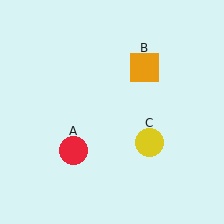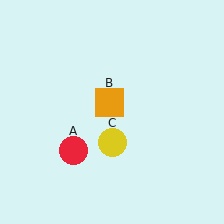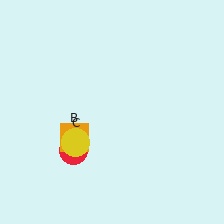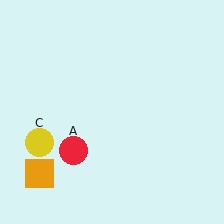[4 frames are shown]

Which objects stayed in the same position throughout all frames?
Red circle (object A) remained stationary.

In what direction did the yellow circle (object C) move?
The yellow circle (object C) moved left.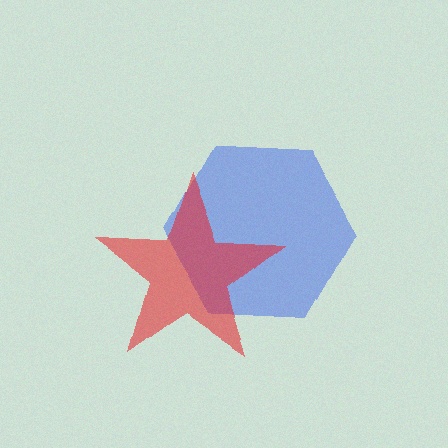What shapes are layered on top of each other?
The layered shapes are: a blue hexagon, a red star.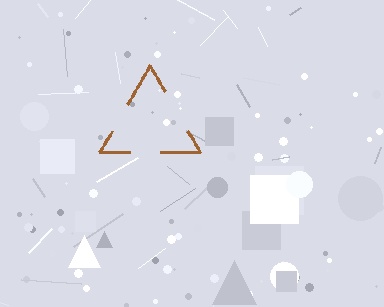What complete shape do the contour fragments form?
The contour fragments form a triangle.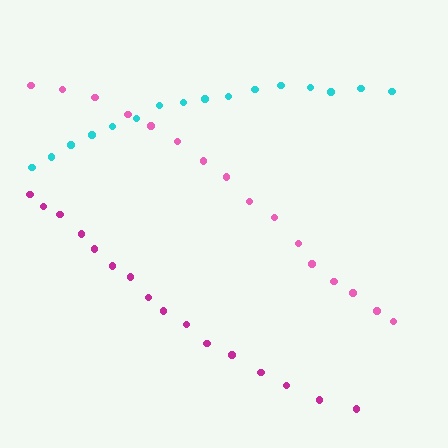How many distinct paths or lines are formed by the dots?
There are 3 distinct paths.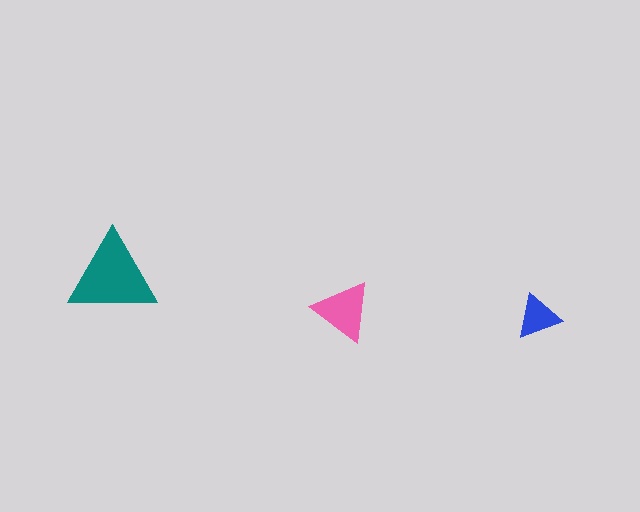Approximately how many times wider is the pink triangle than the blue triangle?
About 1.5 times wider.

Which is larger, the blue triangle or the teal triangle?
The teal one.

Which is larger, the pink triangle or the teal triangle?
The teal one.